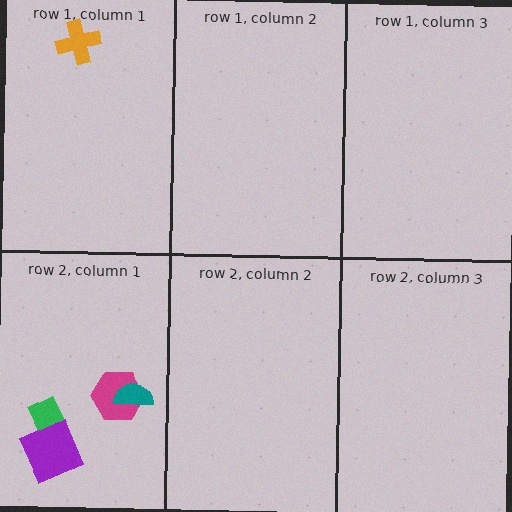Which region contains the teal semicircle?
The row 2, column 1 region.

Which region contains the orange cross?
The row 1, column 1 region.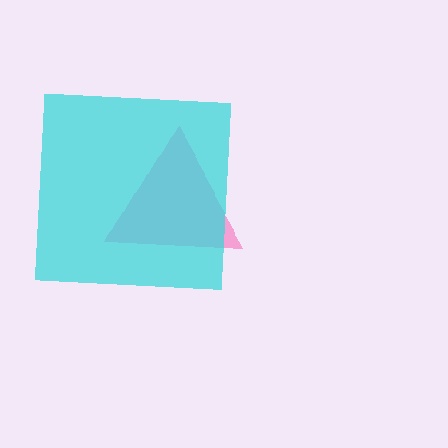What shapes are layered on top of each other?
The layered shapes are: a pink triangle, a cyan square.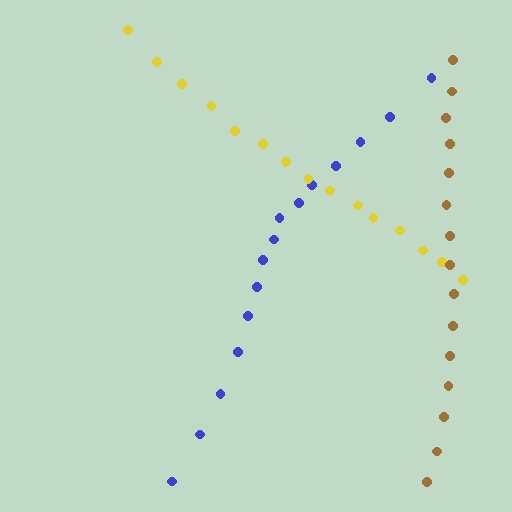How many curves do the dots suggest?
There are 3 distinct paths.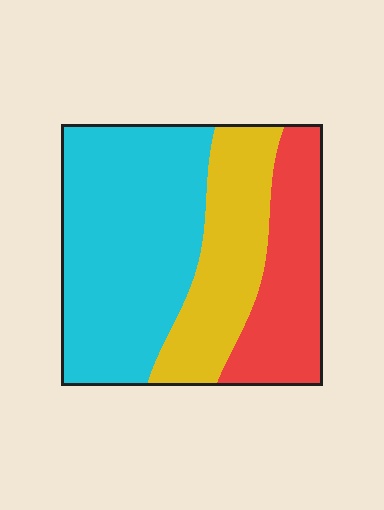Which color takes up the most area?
Cyan, at roughly 50%.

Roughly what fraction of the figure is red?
Red takes up between a sixth and a third of the figure.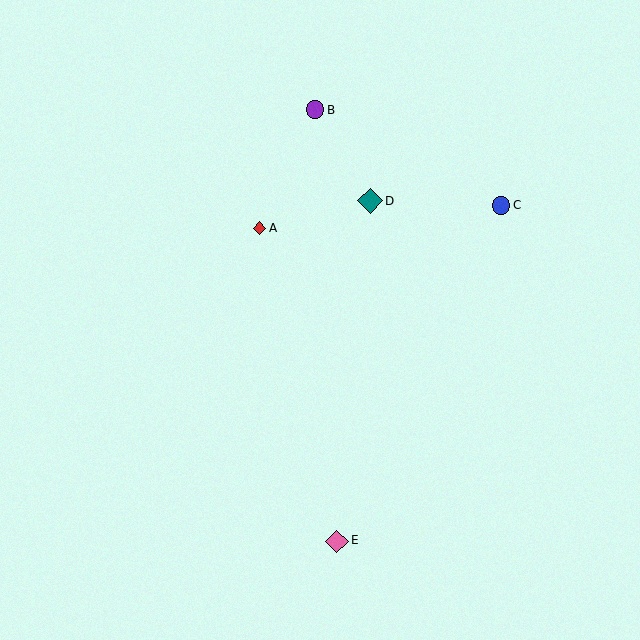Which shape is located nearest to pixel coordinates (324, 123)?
The purple circle (labeled B) at (315, 110) is nearest to that location.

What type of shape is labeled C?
Shape C is a blue circle.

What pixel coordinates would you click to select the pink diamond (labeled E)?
Click at (337, 541) to select the pink diamond E.